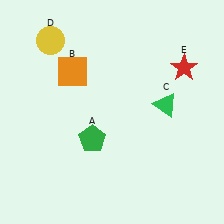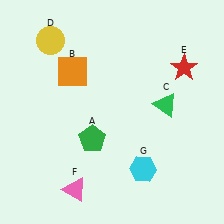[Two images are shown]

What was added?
A pink triangle (F), a cyan hexagon (G) were added in Image 2.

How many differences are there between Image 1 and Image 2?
There are 2 differences between the two images.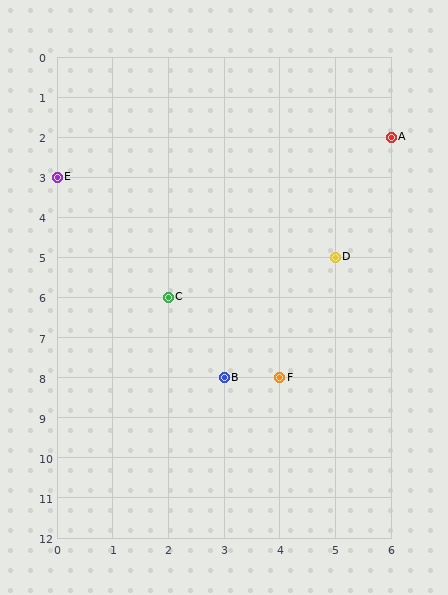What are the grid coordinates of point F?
Point F is at grid coordinates (4, 8).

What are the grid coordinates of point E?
Point E is at grid coordinates (0, 3).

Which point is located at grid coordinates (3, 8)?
Point B is at (3, 8).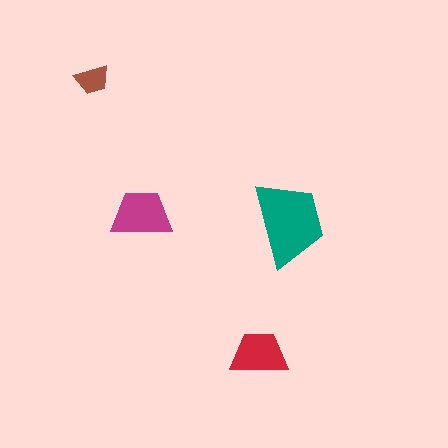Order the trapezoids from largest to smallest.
the teal one, the magenta one, the red one, the brown one.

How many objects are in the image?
There are 4 objects in the image.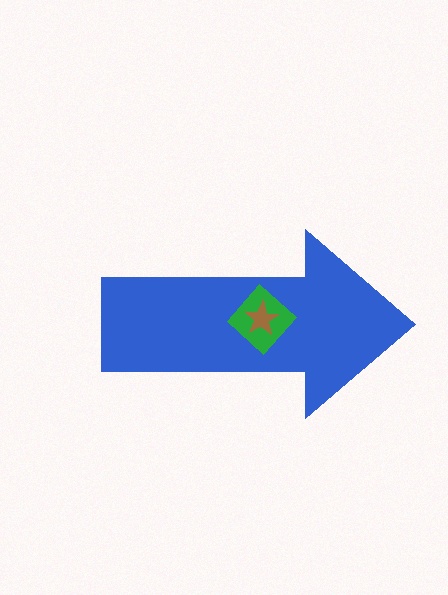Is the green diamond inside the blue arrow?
Yes.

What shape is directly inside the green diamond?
The brown star.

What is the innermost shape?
The brown star.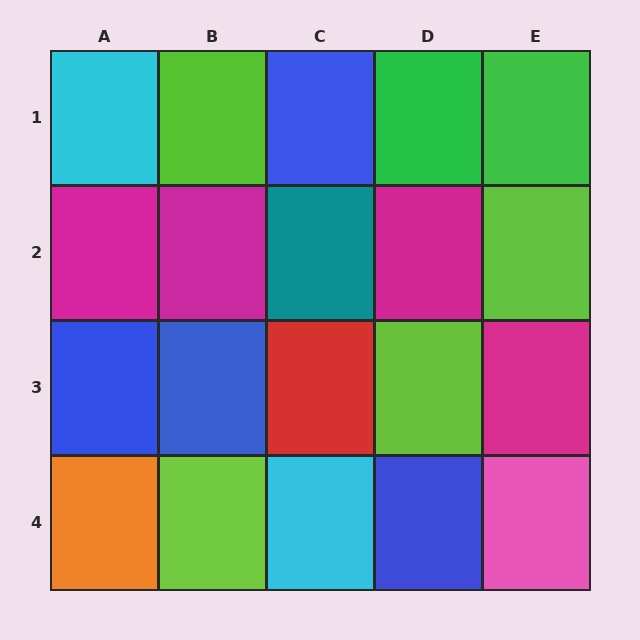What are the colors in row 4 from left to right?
Orange, lime, cyan, blue, pink.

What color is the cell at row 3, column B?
Blue.